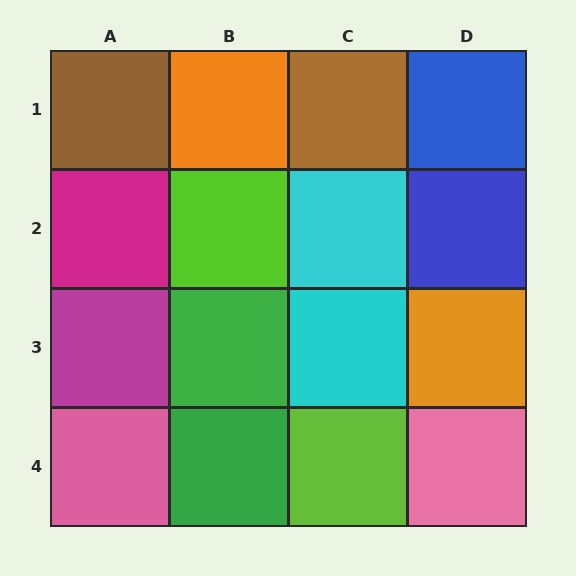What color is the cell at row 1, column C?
Brown.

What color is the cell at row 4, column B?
Green.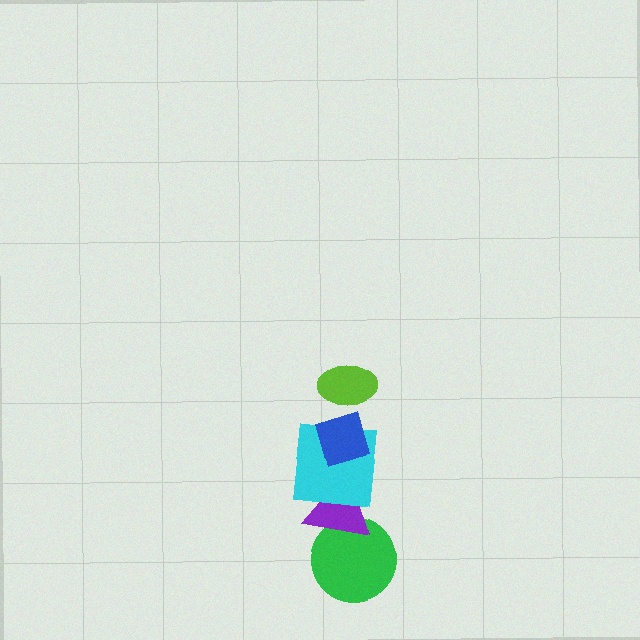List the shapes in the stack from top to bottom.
From top to bottom: the lime ellipse, the blue diamond, the cyan square, the purple triangle, the green circle.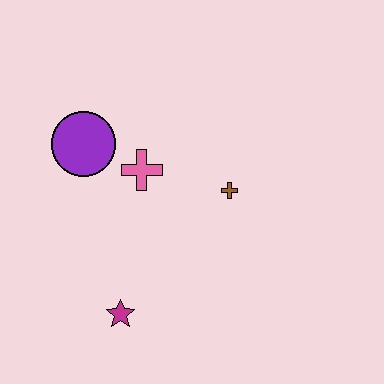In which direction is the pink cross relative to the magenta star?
The pink cross is above the magenta star.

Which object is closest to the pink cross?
The purple circle is closest to the pink cross.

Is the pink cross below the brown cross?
No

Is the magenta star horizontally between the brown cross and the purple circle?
Yes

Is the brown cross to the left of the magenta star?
No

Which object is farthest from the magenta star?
The purple circle is farthest from the magenta star.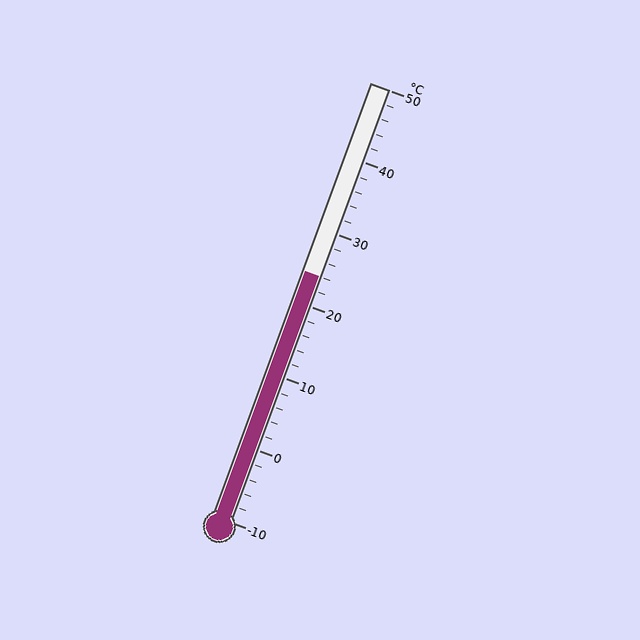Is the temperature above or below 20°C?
The temperature is above 20°C.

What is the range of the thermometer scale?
The thermometer scale ranges from -10°C to 50°C.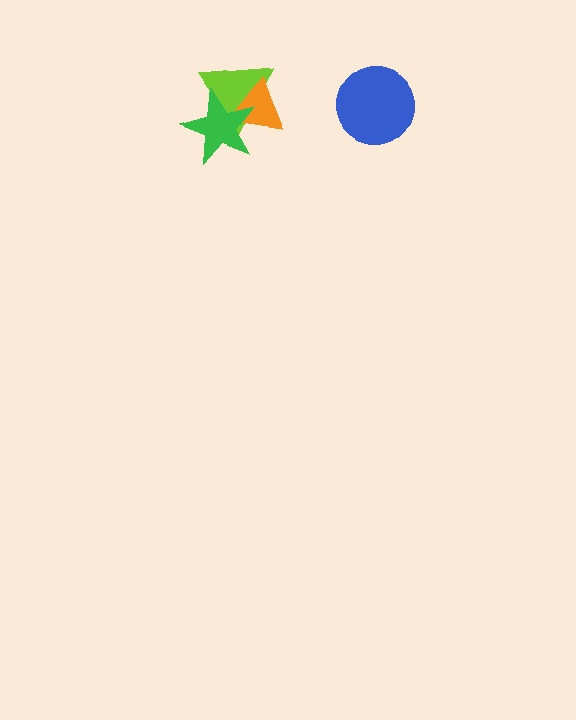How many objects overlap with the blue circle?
0 objects overlap with the blue circle.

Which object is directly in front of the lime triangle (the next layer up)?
The orange triangle is directly in front of the lime triangle.